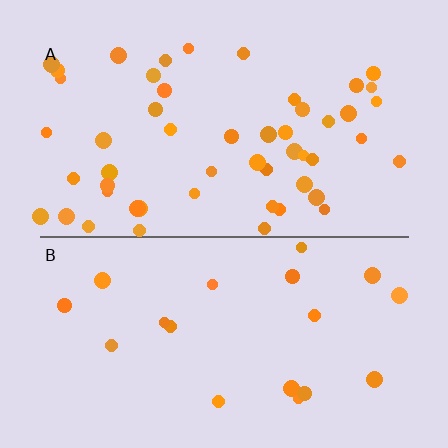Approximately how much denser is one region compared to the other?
Approximately 2.7× — region A over region B.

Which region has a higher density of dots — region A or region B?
A (the top).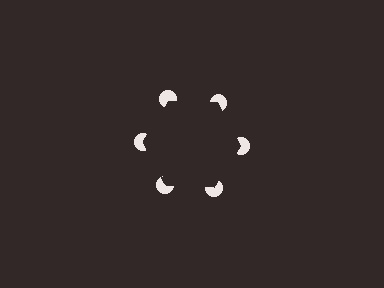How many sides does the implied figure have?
6 sides.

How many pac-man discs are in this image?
There are 6 — one at each vertex of the illusory hexagon.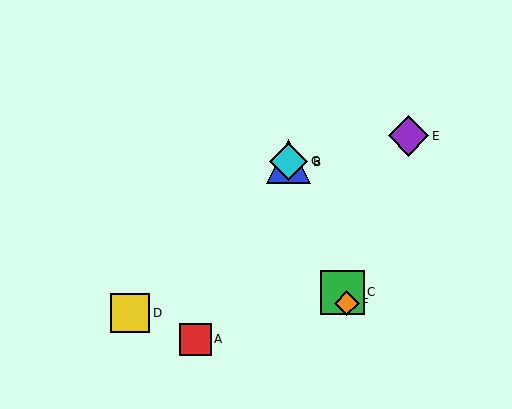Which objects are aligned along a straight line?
Objects B, C, F, G are aligned along a straight line.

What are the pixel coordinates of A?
Object A is at (195, 339).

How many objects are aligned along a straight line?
4 objects (B, C, F, G) are aligned along a straight line.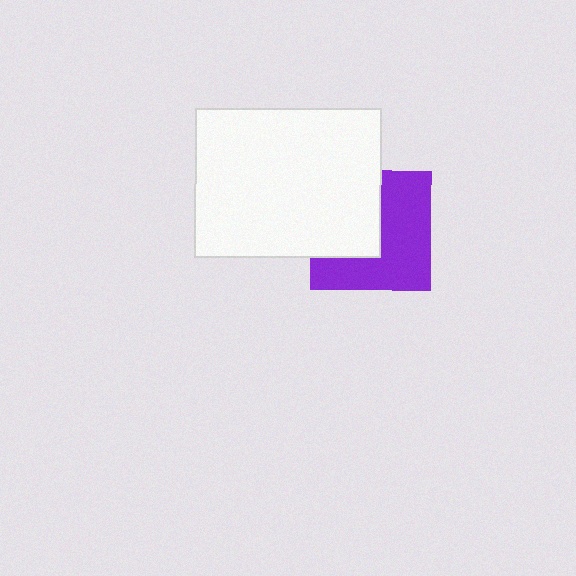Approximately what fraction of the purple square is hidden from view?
Roughly 43% of the purple square is hidden behind the white rectangle.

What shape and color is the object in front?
The object in front is a white rectangle.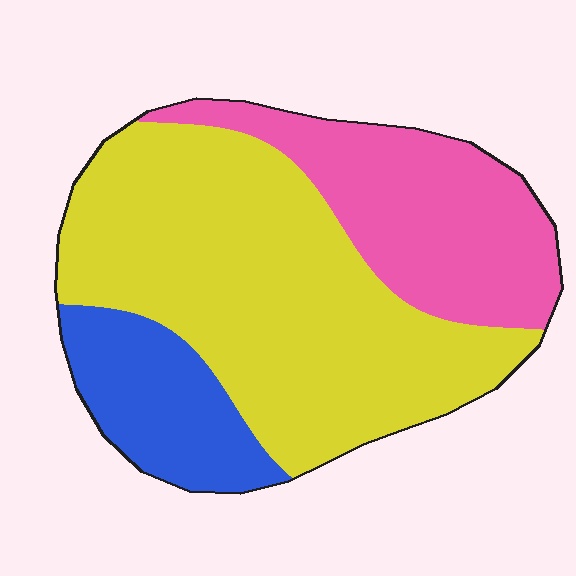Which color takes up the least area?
Blue, at roughly 15%.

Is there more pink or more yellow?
Yellow.